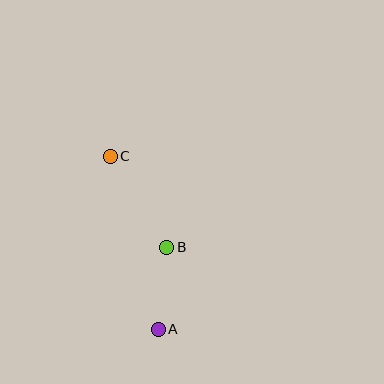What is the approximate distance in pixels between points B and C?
The distance between B and C is approximately 107 pixels.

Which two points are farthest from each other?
Points A and C are farthest from each other.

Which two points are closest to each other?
Points A and B are closest to each other.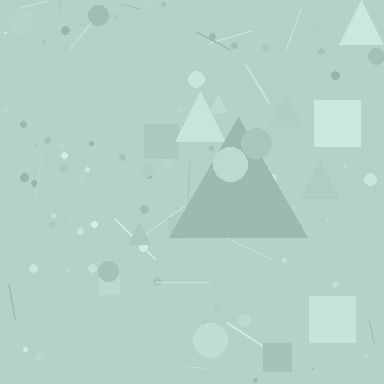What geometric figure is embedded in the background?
A triangle is embedded in the background.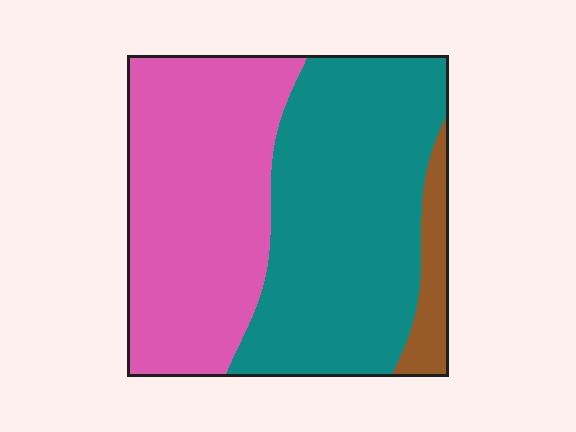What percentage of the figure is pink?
Pink takes up about two fifths (2/5) of the figure.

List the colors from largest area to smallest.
From largest to smallest: teal, pink, brown.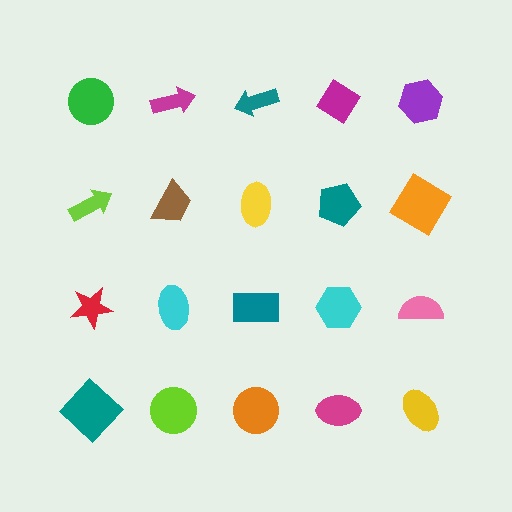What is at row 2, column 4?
A teal pentagon.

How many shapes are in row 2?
5 shapes.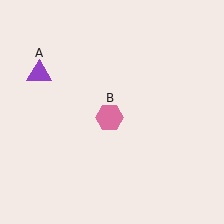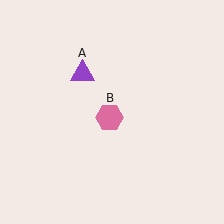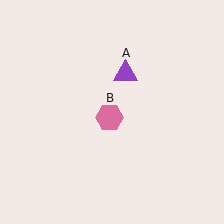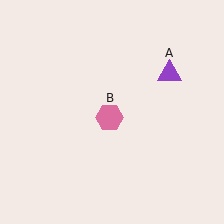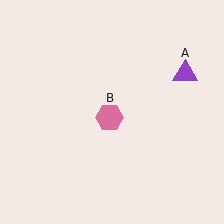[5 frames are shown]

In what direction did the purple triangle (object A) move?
The purple triangle (object A) moved right.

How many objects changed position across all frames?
1 object changed position: purple triangle (object A).